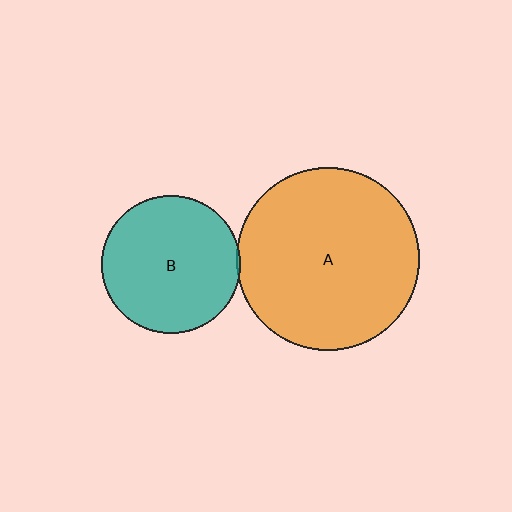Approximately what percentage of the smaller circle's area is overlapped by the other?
Approximately 5%.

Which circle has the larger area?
Circle A (orange).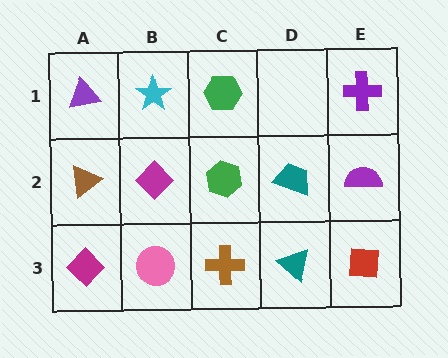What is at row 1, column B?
A cyan star.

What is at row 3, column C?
A brown cross.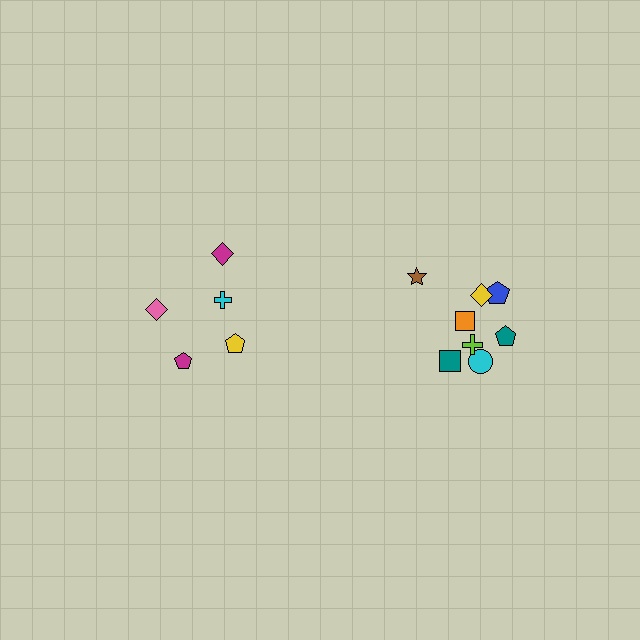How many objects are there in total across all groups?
There are 13 objects.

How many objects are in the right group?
There are 8 objects.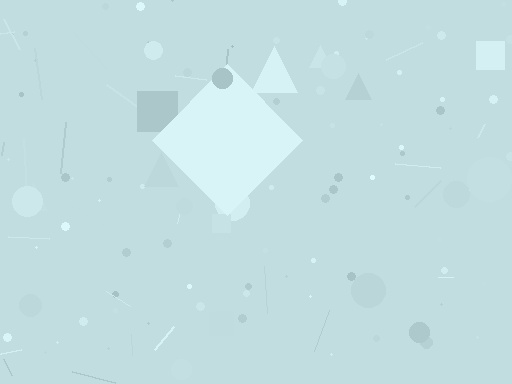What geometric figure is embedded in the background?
A diamond is embedded in the background.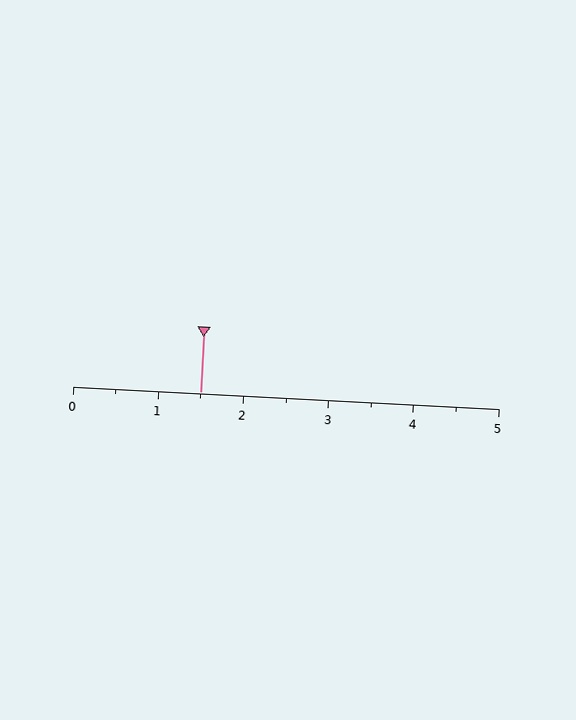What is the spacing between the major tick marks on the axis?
The major ticks are spaced 1 apart.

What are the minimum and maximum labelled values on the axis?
The axis runs from 0 to 5.